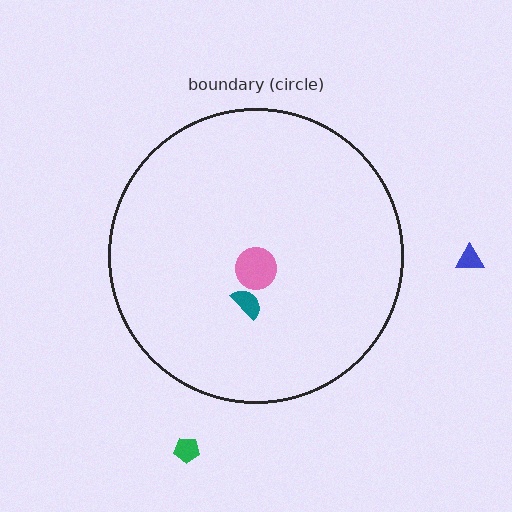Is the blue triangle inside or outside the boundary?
Outside.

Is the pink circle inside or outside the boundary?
Inside.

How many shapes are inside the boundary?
2 inside, 2 outside.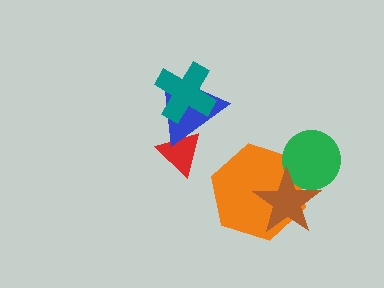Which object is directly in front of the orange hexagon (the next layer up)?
The green circle is directly in front of the orange hexagon.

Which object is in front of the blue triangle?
The teal cross is in front of the blue triangle.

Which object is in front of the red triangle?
The blue triangle is in front of the red triangle.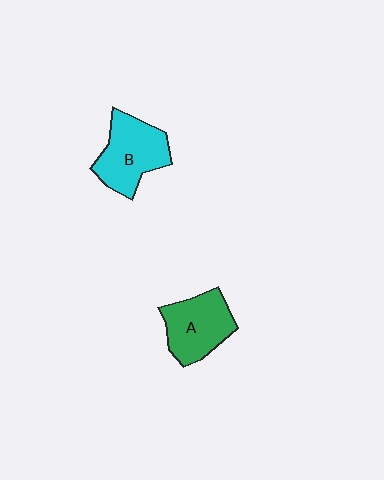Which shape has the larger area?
Shape B (cyan).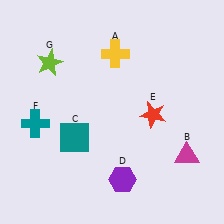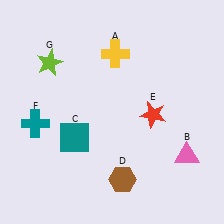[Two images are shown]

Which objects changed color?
B changed from magenta to pink. D changed from purple to brown.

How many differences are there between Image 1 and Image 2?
There are 2 differences between the two images.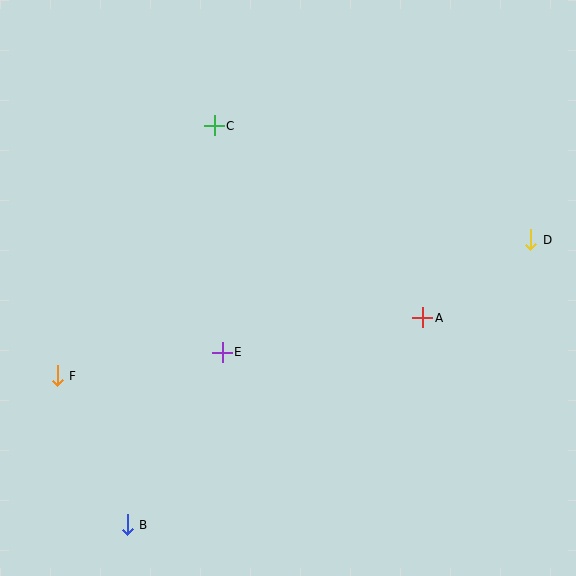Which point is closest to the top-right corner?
Point D is closest to the top-right corner.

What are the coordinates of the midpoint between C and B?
The midpoint between C and B is at (171, 325).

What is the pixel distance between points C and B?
The distance between C and B is 408 pixels.